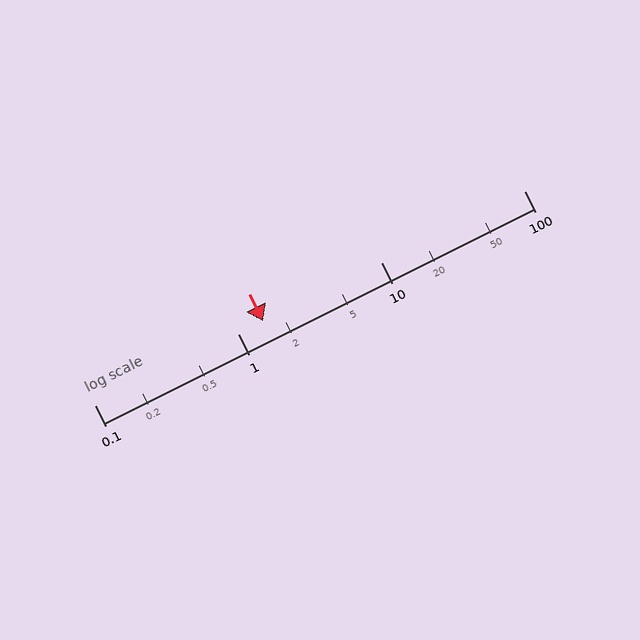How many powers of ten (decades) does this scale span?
The scale spans 3 decades, from 0.1 to 100.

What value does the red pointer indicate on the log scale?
The pointer indicates approximately 1.5.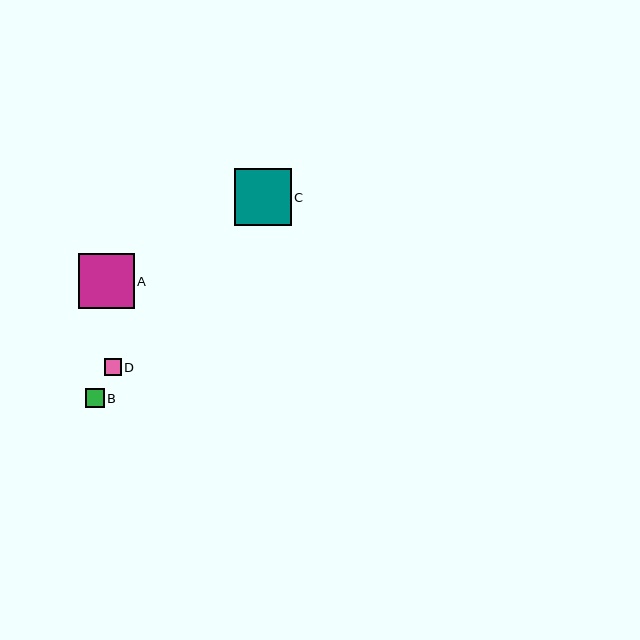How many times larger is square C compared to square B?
Square C is approximately 3.1 times the size of square B.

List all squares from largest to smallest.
From largest to smallest: C, A, B, D.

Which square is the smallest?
Square D is the smallest with a size of approximately 17 pixels.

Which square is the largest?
Square C is the largest with a size of approximately 57 pixels.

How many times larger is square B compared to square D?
Square B is approximately 1.1 times the size of square D.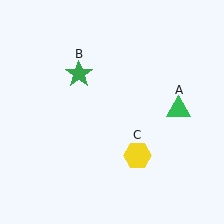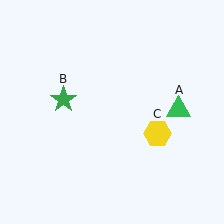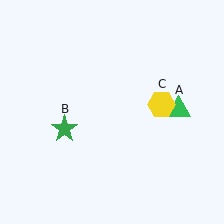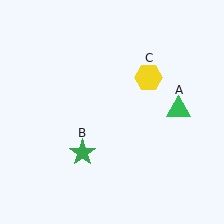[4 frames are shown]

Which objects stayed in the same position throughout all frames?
Green triangle (object A) remained stationary.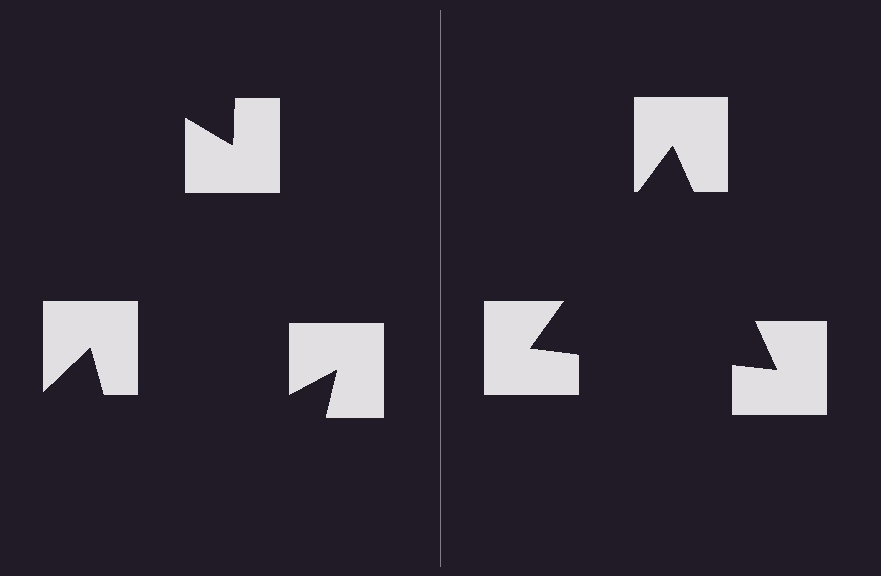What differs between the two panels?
The notched squares are positioned identically on both sides; only the wedge orientations differ. On the right they align to a triangle; on the left they are misaligned.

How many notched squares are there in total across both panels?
6 — 3 on each side.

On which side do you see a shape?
An illusory triangle appears on the right side. On the left side the wedge cuts are rotated, so no coherent shape forms.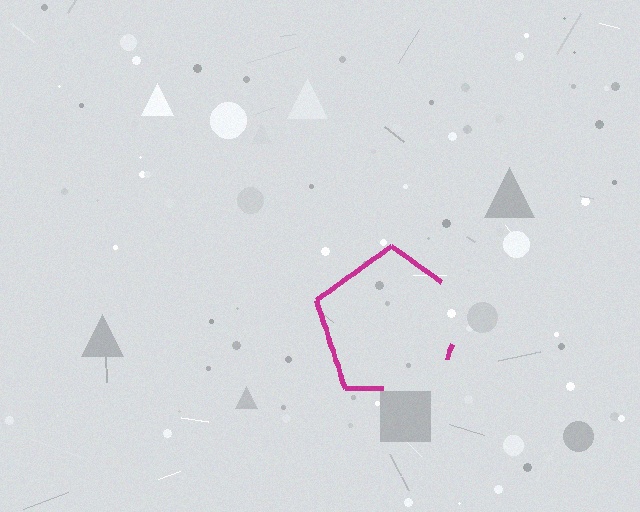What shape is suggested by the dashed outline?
The dashed outline suggests a pentagon.